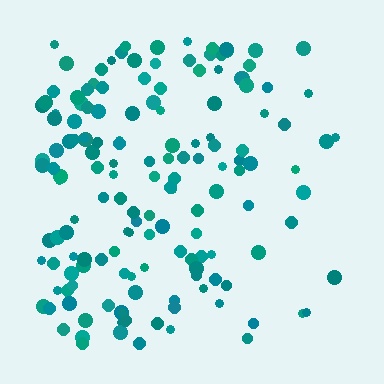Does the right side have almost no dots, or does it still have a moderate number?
Still a moderate number, just noticeably fewer than the left.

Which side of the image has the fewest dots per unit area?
The right.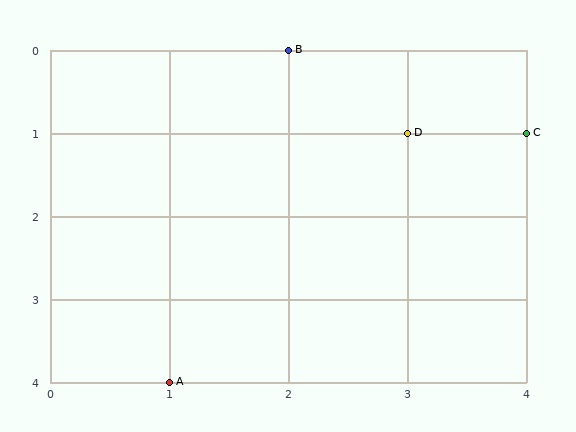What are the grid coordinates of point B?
Point B is at grid coordinates (2, 0).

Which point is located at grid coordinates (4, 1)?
Point C is at (4, 1).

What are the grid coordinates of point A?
Point A is at grid coordinates (1, 4).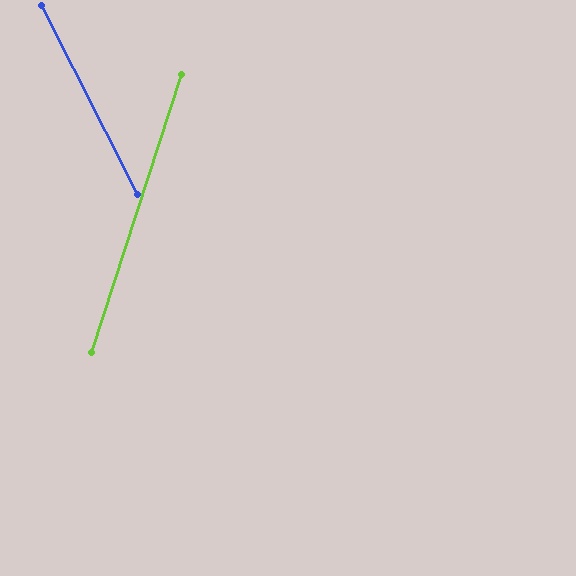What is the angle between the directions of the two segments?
Approximately 45 degrees.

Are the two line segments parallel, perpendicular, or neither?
Neither parallel nor perpendicular — they differ by about 45°.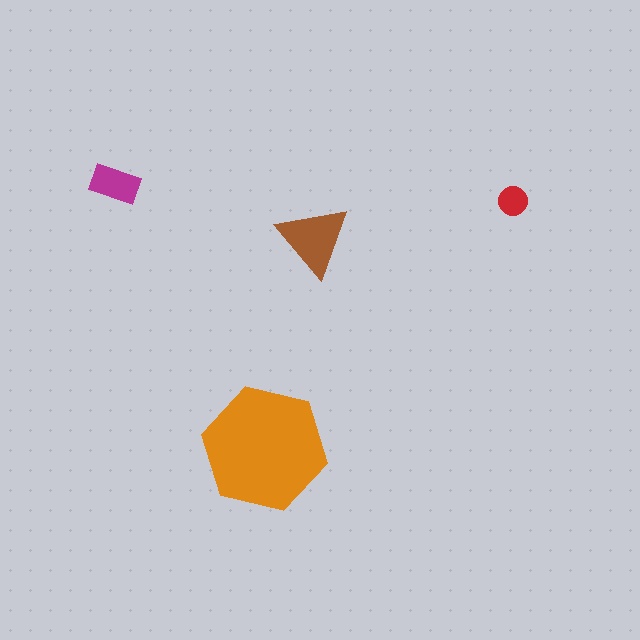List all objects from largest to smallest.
The orange hexagon, the brown triangle, the magenta rectangle, the red circle.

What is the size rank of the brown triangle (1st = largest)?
2nd.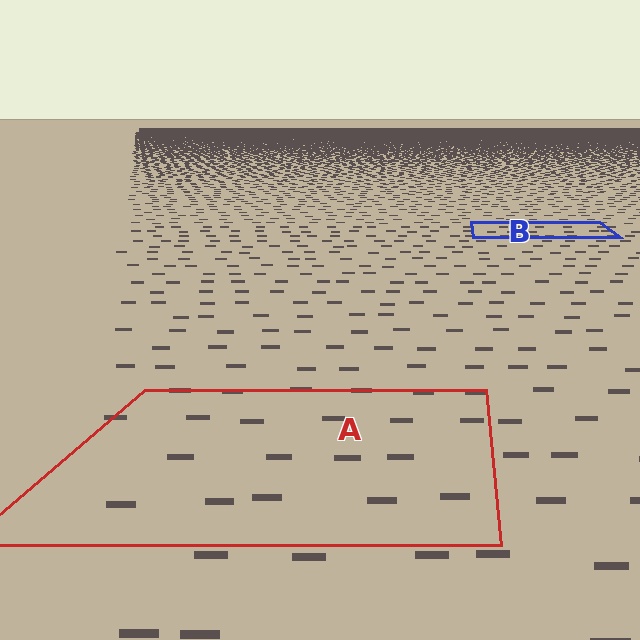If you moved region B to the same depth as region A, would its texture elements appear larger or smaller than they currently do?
They would appear larger. At a closer depth, the same texture elements are projected at a bigger on-screen size.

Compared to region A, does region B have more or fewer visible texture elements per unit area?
Region B has more texture elements per unit area — they are packed more densely because it is farther away.